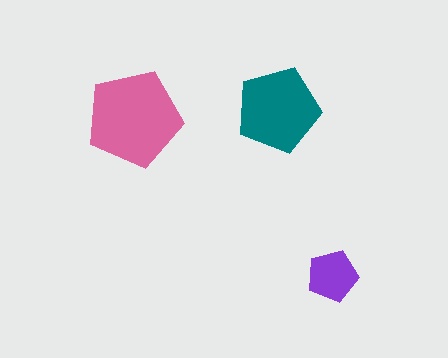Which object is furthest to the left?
The pink pentagon is leftmost.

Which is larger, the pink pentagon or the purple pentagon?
The pink one.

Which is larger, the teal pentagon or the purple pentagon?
The teal one.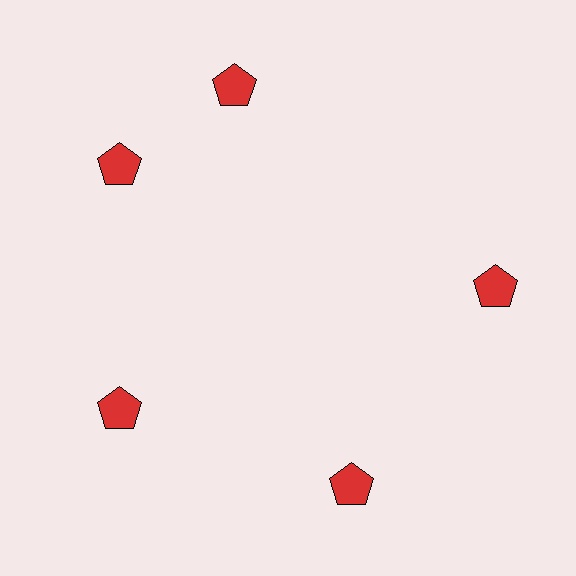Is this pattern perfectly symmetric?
No. The 5 red pentagons are arranged in a ring, but one element near the 1 o'clock position is rotated out of alignment along the ring, breaking the 5-fold rotational symmetry.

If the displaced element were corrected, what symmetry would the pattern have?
It would have 5-fold rotational symmetry — the pattern would map onto itself every 72 degrees.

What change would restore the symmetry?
The symmetry would be restored by rotating it back into even spacing with its neighbors so that all 5 pentagons sit at equal angles and equal distance from the center.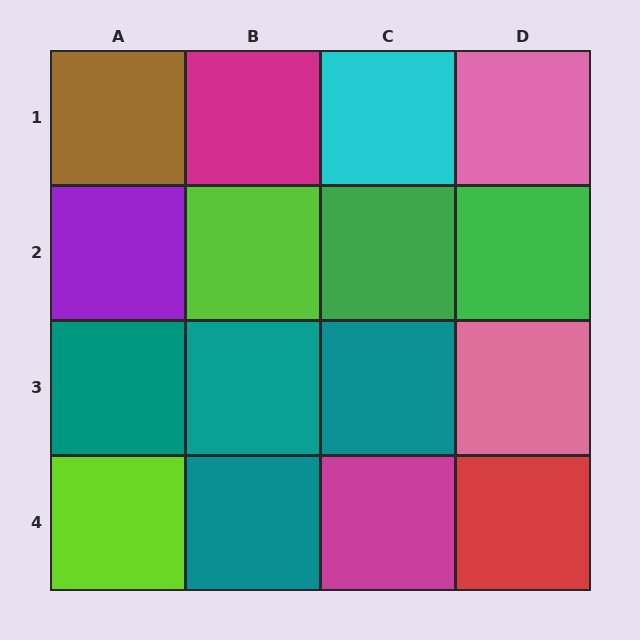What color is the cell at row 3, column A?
Teal.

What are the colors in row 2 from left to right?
Purple, lime, green, green.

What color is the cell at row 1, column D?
Pink.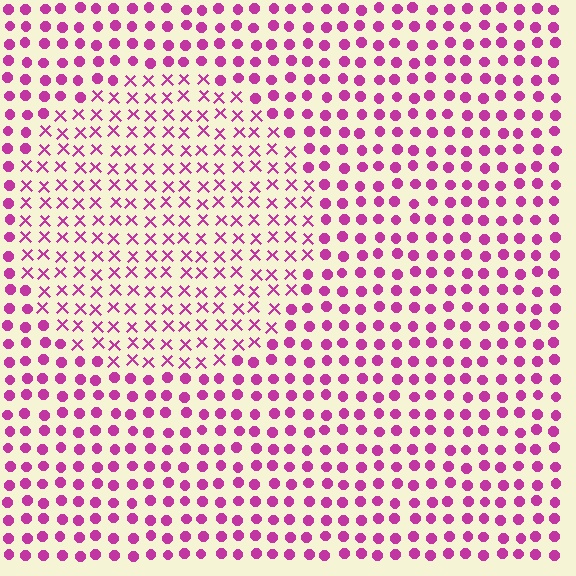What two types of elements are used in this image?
The image uses X marks inside the circle region and circles outside it.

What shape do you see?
I see a circle.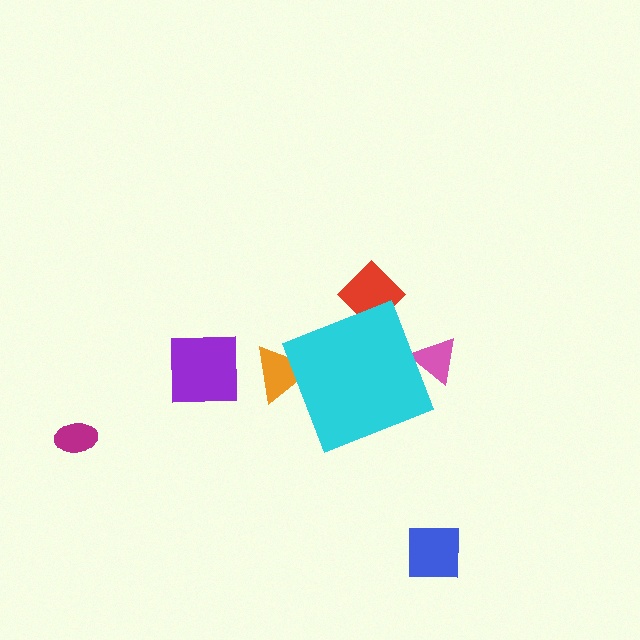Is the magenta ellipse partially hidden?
No, the magenta ellipse is fully visible.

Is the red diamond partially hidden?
Yes, the red diamond is partially hidden behind the cyan diamond.